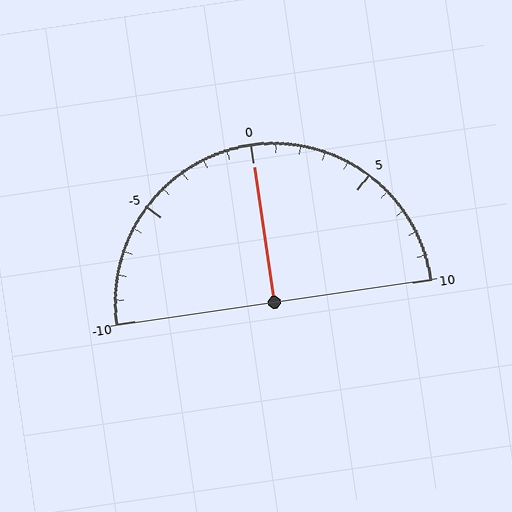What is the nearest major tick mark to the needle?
The nearest major tick mark is 0.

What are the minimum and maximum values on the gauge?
The gauge ranges from -10 to 10.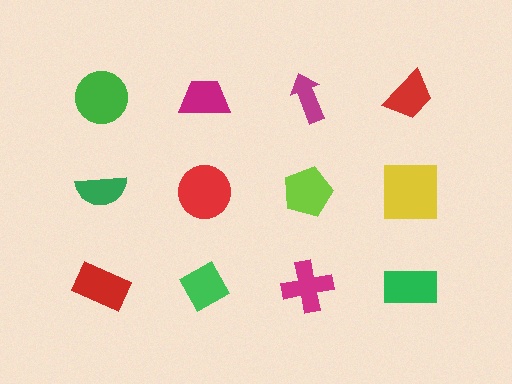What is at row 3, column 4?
A green rectangle.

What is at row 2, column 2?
A red circle.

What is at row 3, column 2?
A green diamond.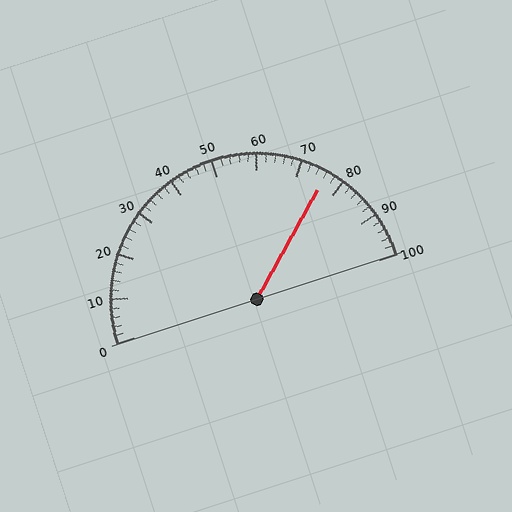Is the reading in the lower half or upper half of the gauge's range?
The reading is in the upper half of the range (0 to 100).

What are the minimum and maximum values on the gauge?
The gauge ranges from 0 to 100.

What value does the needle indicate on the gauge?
The needle indicates approximately 76.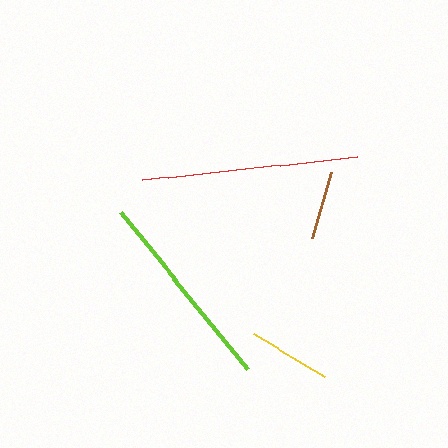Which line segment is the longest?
The red line is the longest at approximately 216 pixels.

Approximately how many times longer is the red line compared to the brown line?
The red line is approximately 3.1 times the length of the brown line.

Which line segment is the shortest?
The brown line is the shortest at approximately 69 pixels.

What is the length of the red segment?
The red segment is approximately 216 pixels long.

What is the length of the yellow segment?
The yellow segment is approximately 82 pixels long.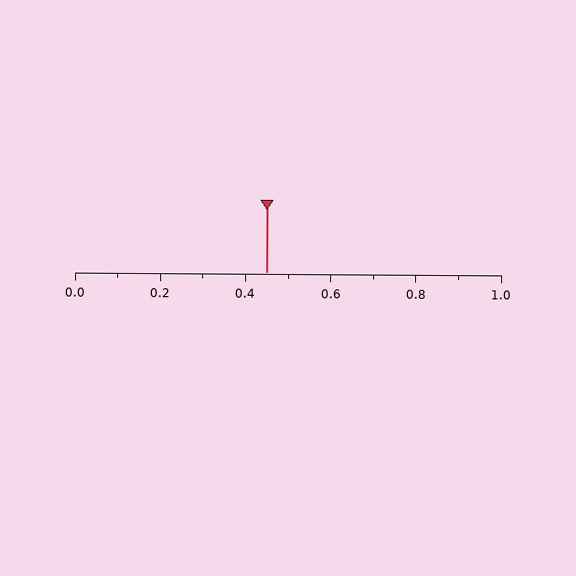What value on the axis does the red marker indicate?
The marker indicates approximately 0.45.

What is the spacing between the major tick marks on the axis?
The major ticks are spaced 0.2 apart.